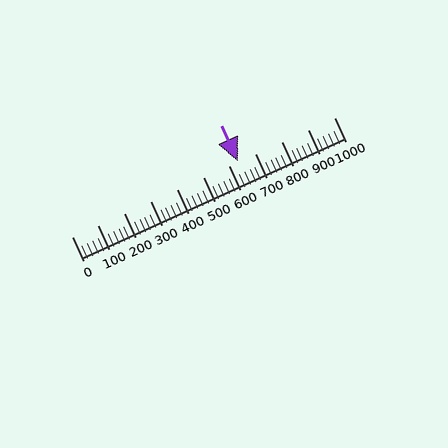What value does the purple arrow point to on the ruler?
The purple arrow points to approximately 632.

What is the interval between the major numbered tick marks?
The major tick marks are spaced 100 units apart.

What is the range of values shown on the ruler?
The ruler shows values from 0 to 1000.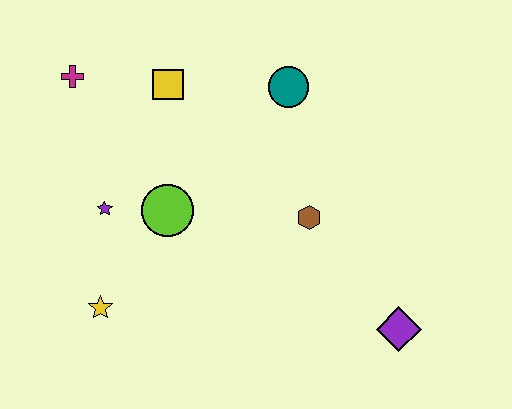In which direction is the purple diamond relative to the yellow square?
The purple diamond is below the yellow square.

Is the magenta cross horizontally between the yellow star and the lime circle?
No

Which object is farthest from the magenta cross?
The purple diamond is farthest from the magenta cross.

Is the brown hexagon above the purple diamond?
Yes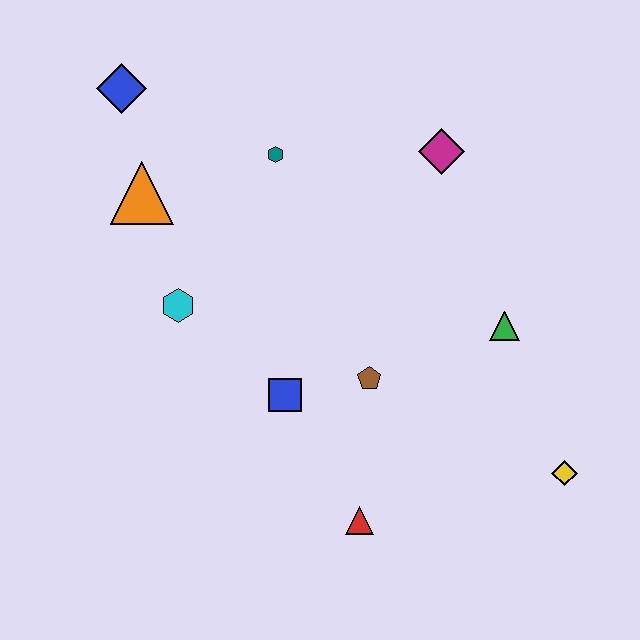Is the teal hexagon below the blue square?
No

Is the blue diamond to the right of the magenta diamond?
No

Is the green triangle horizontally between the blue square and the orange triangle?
No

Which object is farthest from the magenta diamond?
The red triangle is farthest from the magenta diamond.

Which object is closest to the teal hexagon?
The orange triangle is closest to the teal hexagon.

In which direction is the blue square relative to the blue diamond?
The blue square is below the blue diamond.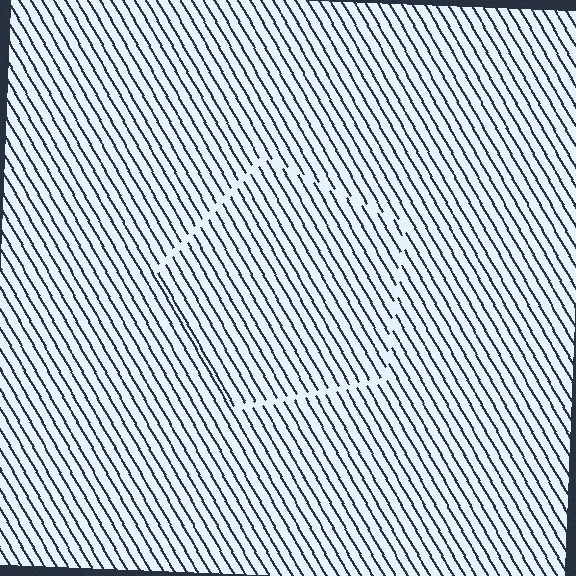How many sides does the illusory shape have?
5 sides — the line-ends trace a pentagon.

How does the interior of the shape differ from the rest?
The interior of the shape contains the same grating, shifted by half a period — the contour is defined by the phase discontinuity where line-ends from the inner and outer gratings abut.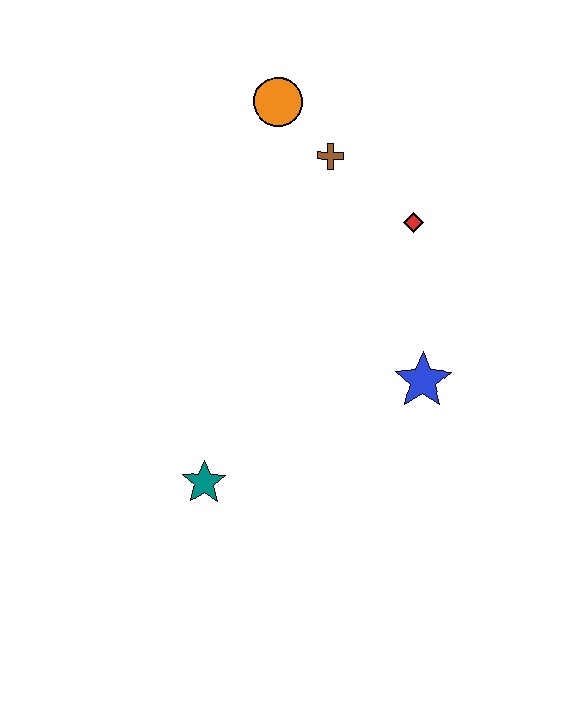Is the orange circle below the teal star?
No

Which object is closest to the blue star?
The red diamond is closest to the blue star.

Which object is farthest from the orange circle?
The teal star is farthest from the orange circle.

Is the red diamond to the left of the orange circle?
No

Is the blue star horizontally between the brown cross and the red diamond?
No